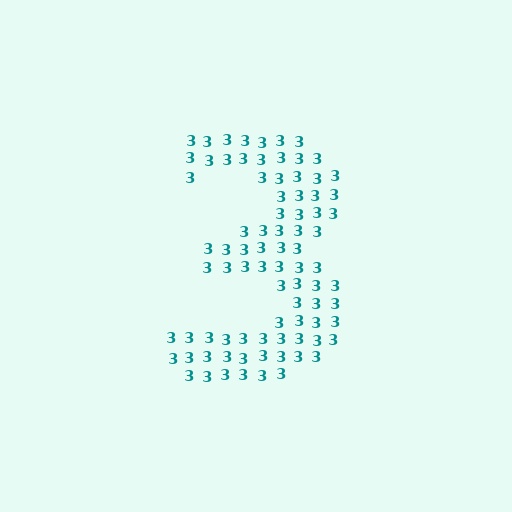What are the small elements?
The small elements are digit 3's.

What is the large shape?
The large shape is the digit 3.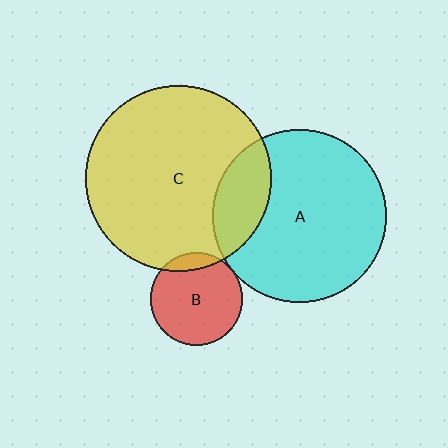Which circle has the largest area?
Circle C (yellow).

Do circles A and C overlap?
Yes.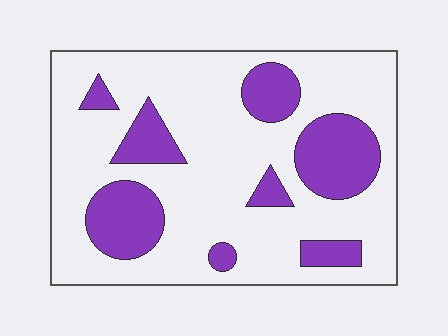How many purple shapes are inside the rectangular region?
8.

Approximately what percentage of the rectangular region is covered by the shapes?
Approximately 25%.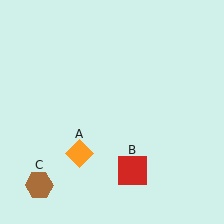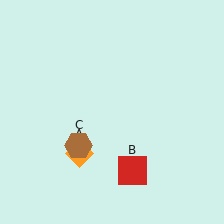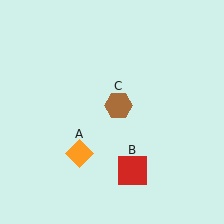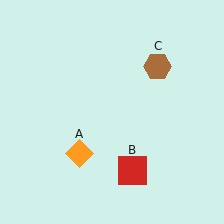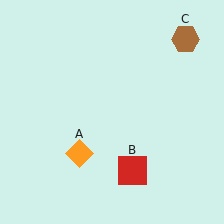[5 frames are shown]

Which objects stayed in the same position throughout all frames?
Orange diamond (object A) and red square (object B) remained stationary.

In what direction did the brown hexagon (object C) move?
The brown hexagon (object C) moved up and to the right.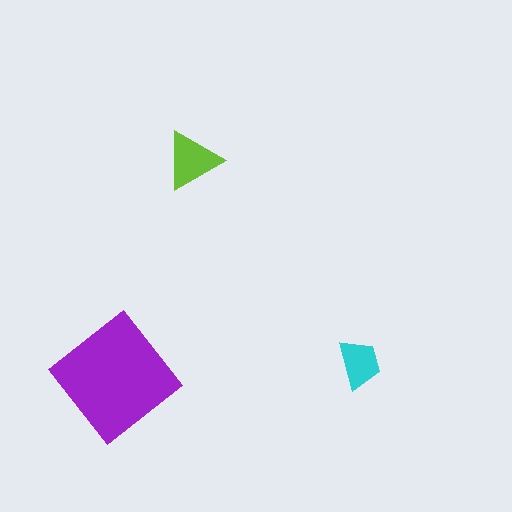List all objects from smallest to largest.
The cyan trapezoid, the lime triangle, the purple diamond.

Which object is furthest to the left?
The purple diamond is leftmost.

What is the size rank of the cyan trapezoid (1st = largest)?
3rd.